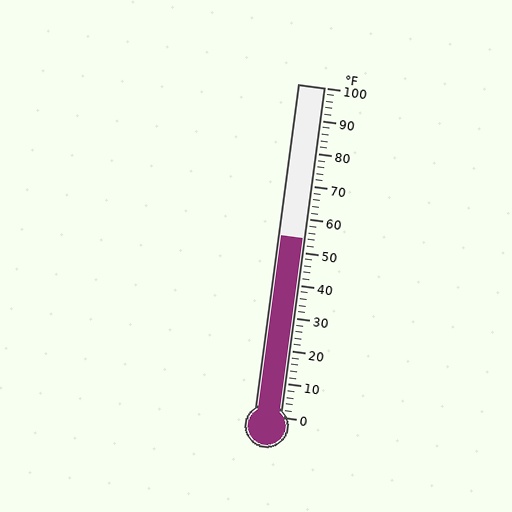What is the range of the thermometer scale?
The thermometer scale ranges from 0°F to 100°F.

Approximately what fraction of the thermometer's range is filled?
The thermometer is filled to approximately 55% of its range.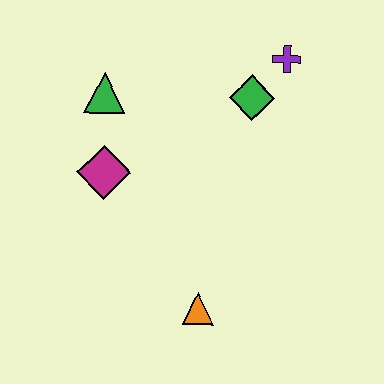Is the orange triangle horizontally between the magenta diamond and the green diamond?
Yes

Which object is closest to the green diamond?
The purple cross is closest to the green diamond.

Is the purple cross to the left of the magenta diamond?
No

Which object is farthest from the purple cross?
The orange triangle is farthest from the purple cross.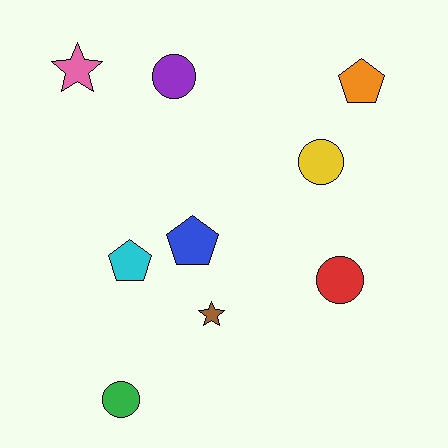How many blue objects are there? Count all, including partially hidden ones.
There is 1 blue object.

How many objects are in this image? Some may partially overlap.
There are 9 objects.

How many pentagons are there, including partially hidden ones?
There are 3 pentagons.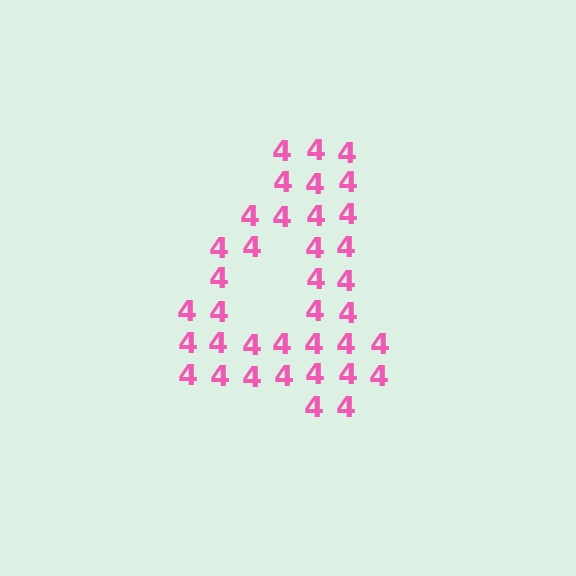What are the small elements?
The small elements are digit 4's.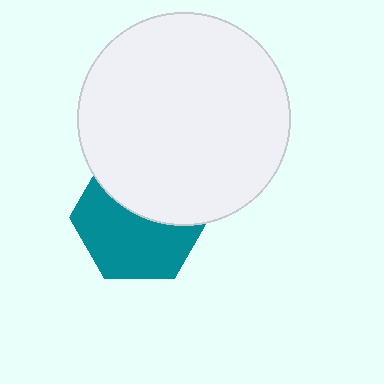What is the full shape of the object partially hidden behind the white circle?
The partially hidden object is a teal hexagon.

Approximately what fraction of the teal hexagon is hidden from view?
Roughly 43% of the teal hexagon is hidden behind the white circle.